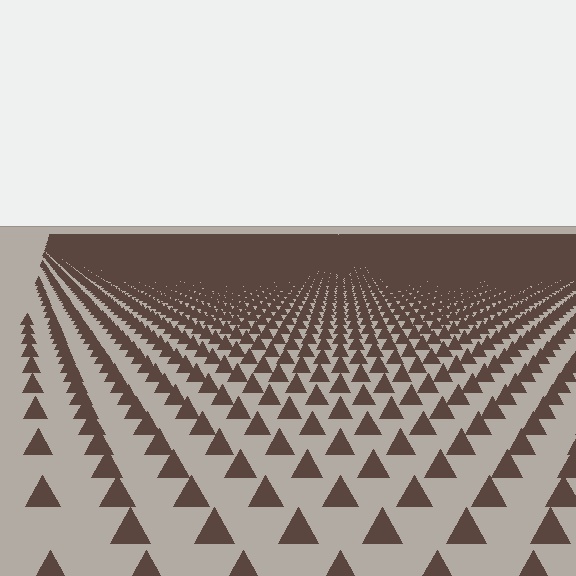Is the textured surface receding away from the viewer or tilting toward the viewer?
The surface is receding away from the viewer. Texture elements get smaller and denser toward the top.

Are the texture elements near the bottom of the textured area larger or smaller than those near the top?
Larger. Near the bottom, elements are closer to the viewer and appear at a bigger on-screen size.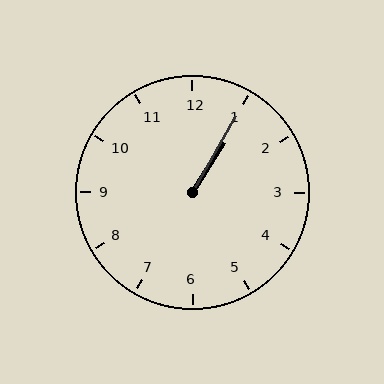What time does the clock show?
1:05.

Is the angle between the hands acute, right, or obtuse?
It is acute.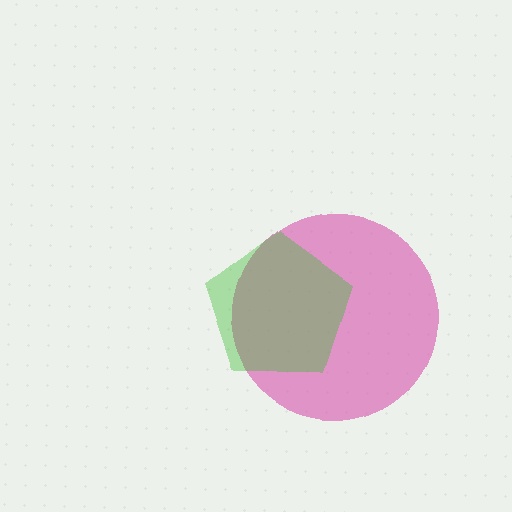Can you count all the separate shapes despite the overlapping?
Yes, there are 2 separate shapes.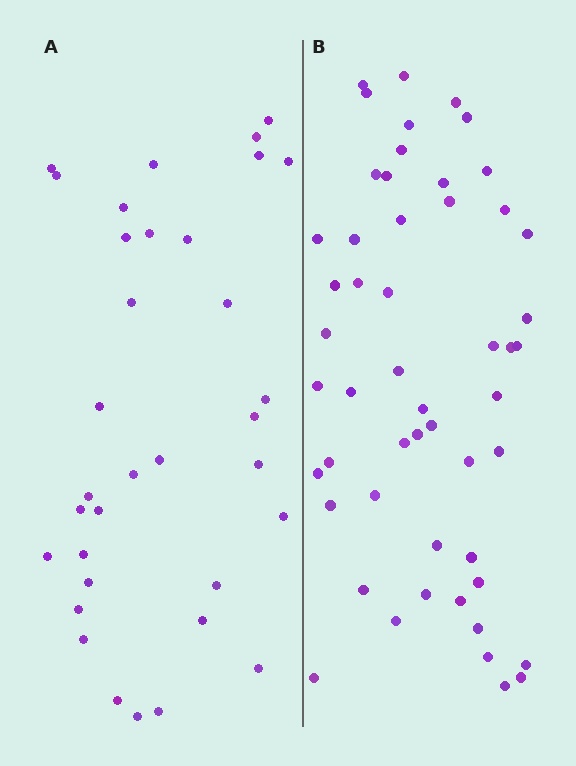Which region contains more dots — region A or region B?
Region B (the right region) has more dots.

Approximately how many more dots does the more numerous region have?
Region B has approximately 20 more dots than region A.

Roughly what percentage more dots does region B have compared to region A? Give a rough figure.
About 55% more.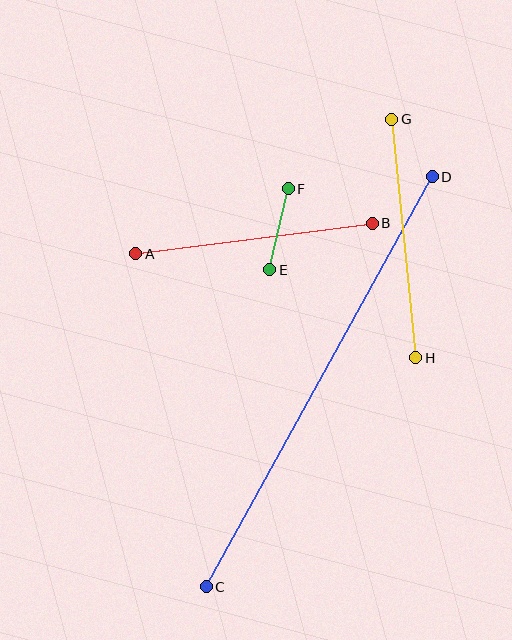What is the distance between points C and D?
The distance is approximately 468 pixels.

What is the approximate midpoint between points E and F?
The midpoint is at approximately (279, 229) pixels.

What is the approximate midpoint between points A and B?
The midpoint is at approximately (254, 239) pixels.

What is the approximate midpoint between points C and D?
The midpoint is at approximately (319, 382) pixels.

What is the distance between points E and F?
The distance is approximately 83 pixels.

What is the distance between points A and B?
The distance is approximately 238 pixels.